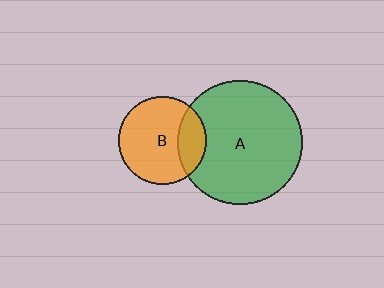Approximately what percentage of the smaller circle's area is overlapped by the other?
Approximately 25%.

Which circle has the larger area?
Circle A (green).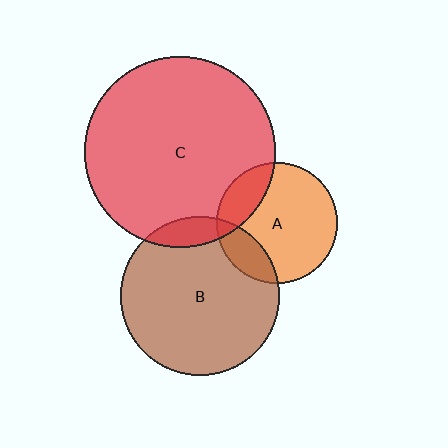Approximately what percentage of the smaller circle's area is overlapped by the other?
Approximately 10%.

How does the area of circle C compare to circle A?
Approximately 2.5 times.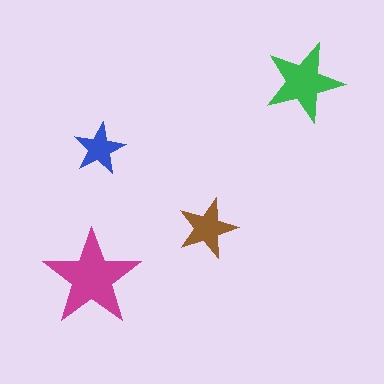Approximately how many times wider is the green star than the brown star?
About 1.5 times wider.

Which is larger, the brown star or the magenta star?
The magenta one.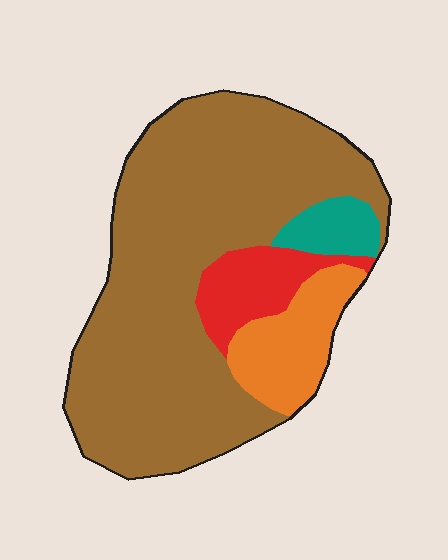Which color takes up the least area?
Teal, at roughly 5%.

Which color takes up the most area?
Brown, at roughly 70%.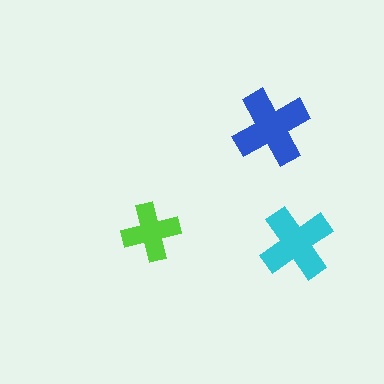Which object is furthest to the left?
The lime cross is leftmost.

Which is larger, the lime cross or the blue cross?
The blue one.